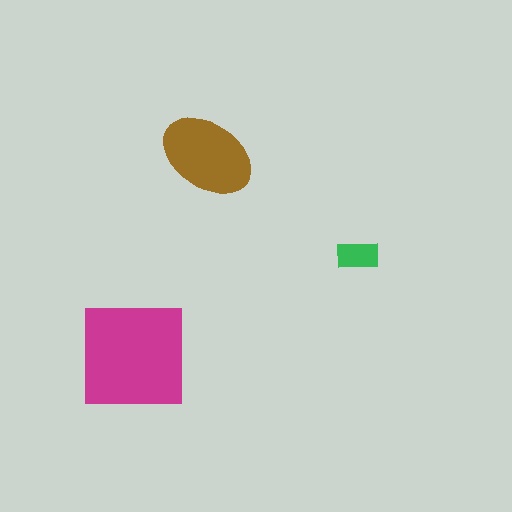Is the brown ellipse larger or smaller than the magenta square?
Smaller.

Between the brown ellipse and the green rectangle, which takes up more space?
The brown ellipse.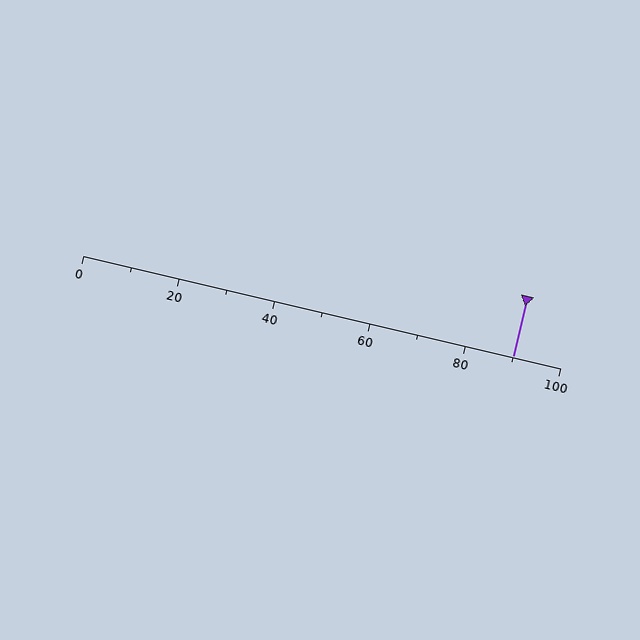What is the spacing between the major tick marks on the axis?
The major ticks are spaced 20 apart.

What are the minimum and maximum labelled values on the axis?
The axis runs from 0 to 100.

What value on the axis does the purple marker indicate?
The marker indicates approximately 90.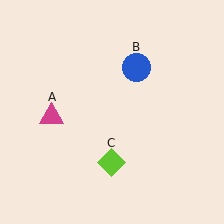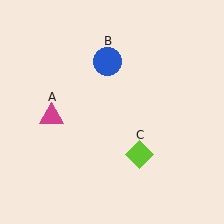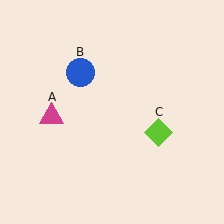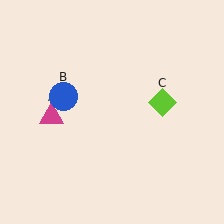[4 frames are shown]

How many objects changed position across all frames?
2 objects changed position: blue circle (object B), lime diamond (object C).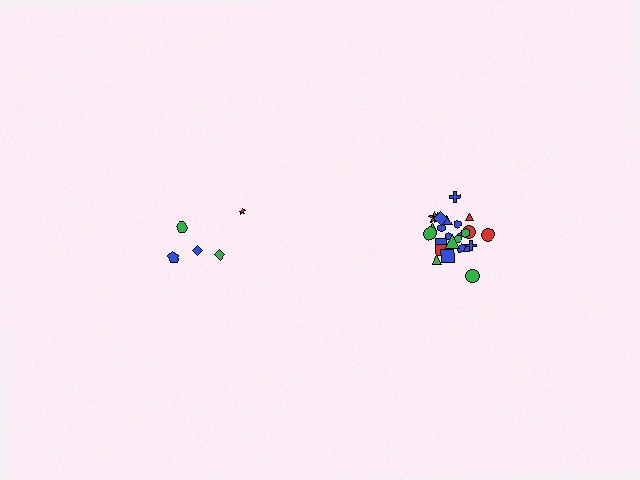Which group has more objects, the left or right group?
The right group.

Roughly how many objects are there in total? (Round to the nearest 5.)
Roughly 30 objects in total.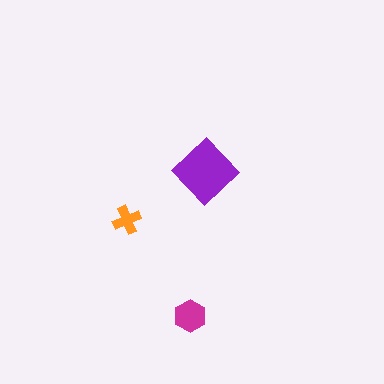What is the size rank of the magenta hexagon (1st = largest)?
2nd.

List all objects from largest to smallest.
The purple diamond, the magenta hexagon, the orange cross.